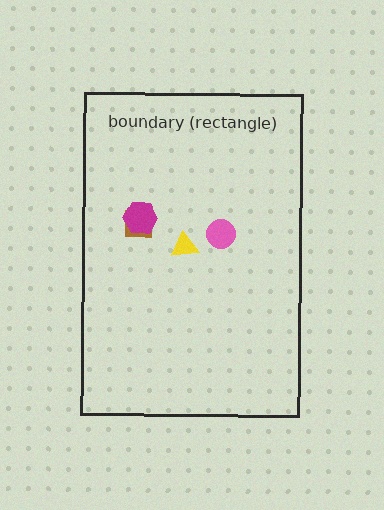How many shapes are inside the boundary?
4 inside, 0 outside.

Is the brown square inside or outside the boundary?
Inside.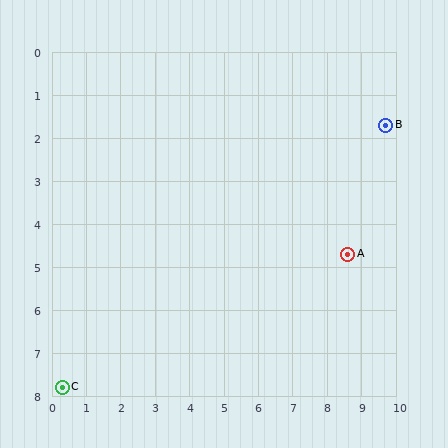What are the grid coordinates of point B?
Point B is at approximately (9.7, 1.7).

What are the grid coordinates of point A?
Point A is at approximately (8.6, 4.7).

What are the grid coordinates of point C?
Point C is at approximately (0.3, 7.8).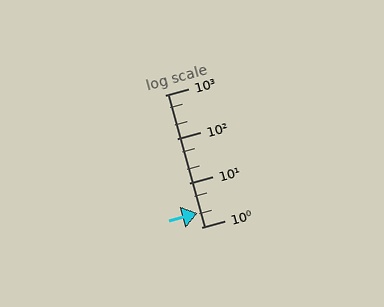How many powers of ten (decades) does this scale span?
The scale spans 3 decades, from 1 to 1000.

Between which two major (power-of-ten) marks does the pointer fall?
The pointer is between 1 and 10.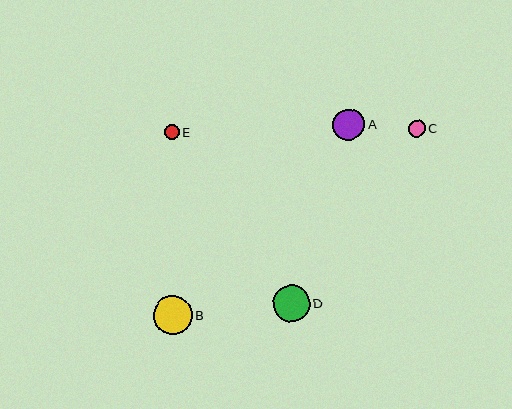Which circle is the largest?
Circle B is the largest with a size of approximately 39 pixels.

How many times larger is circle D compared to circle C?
Circle D is approximately 2.1 times the size of circle C.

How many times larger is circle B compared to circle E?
Circle B is approximately 2.6 times the size of circle E.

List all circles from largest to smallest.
From largest to smallest: B, D, A, C, E.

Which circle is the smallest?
Circle E is the smallest with a size of approximately 15 pixels.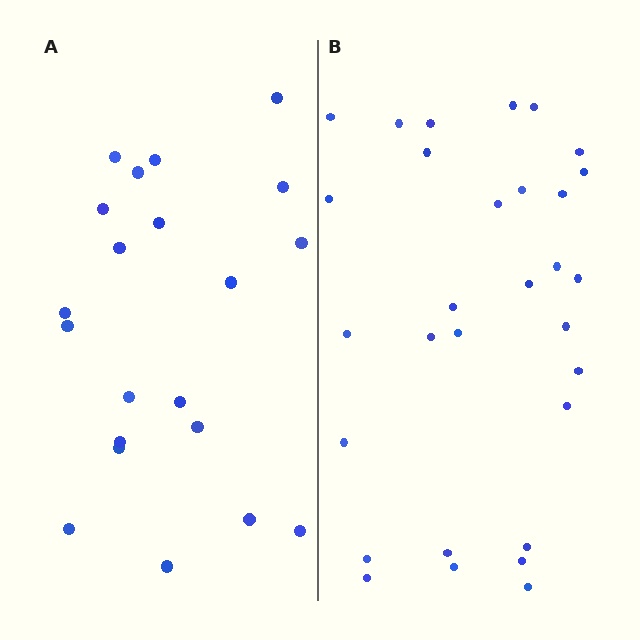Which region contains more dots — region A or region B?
Region B (the right region) has more dots.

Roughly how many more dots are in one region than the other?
Region B has roughly 8 or so more dots than region A.